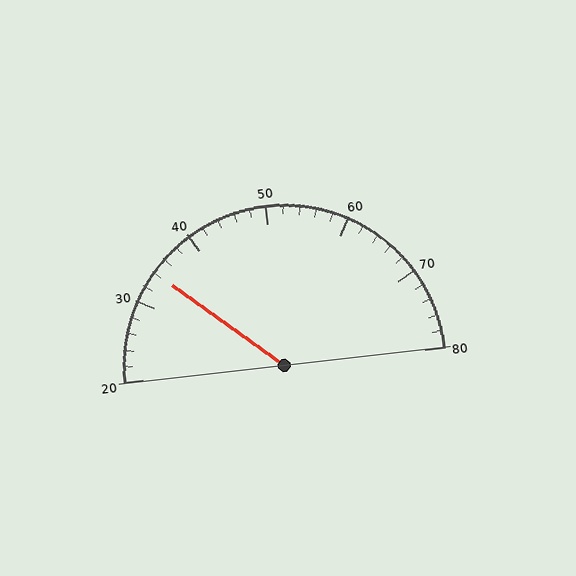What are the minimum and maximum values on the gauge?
The gauge ranges from 20 to 80.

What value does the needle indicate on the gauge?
The needle indicates approximately 34.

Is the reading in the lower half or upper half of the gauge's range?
The reading is in the lower half of the range (20 to 80).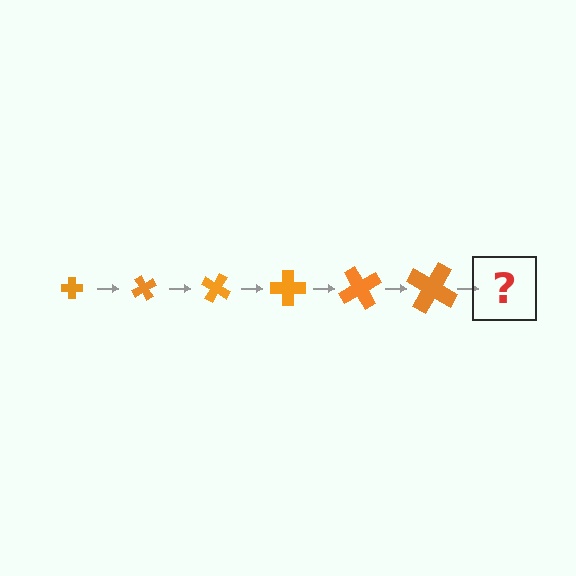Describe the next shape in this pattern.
It should be a cross, larger than the previous one and rotated 360 degrees from the start.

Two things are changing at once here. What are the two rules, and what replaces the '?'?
The two rules are that the cross grows larger each step and it rotates 60 degrees each step. The '?' should be a cross, larger than the previous one and rotated 360 degrees from the start.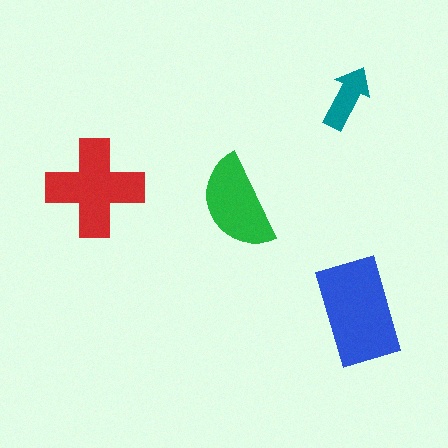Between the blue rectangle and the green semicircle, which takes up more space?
The blue rectangle.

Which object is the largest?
The blue rectangle.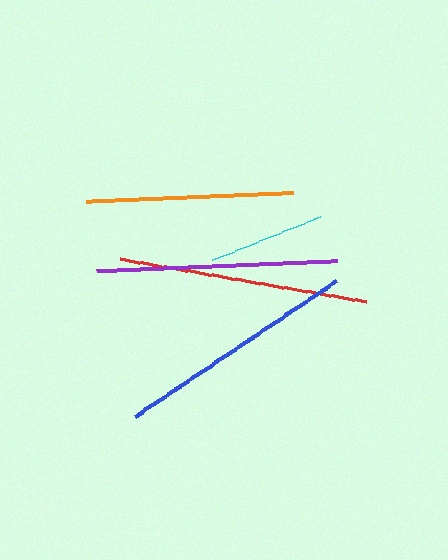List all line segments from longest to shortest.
From longest to shortest: red, blue, purple, orange, cyan.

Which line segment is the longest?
The red line is the longest at approximately 250 pixels.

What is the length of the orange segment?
The orange segment is approximately 208 pixels long.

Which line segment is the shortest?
The cyan line is the shortest at approximately 117 pixels.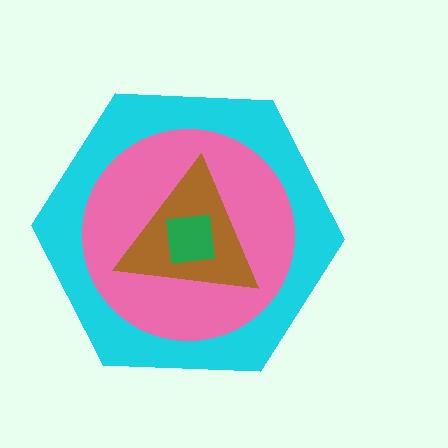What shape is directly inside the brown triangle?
The green square.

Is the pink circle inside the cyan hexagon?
Yes.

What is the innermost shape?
The green square.